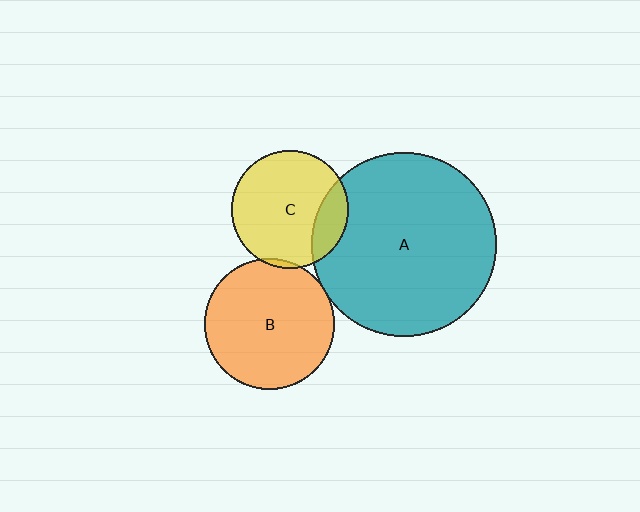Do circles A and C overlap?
Yes.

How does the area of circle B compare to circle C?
Approximately 1.2 times.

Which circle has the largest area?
Circle A (teal).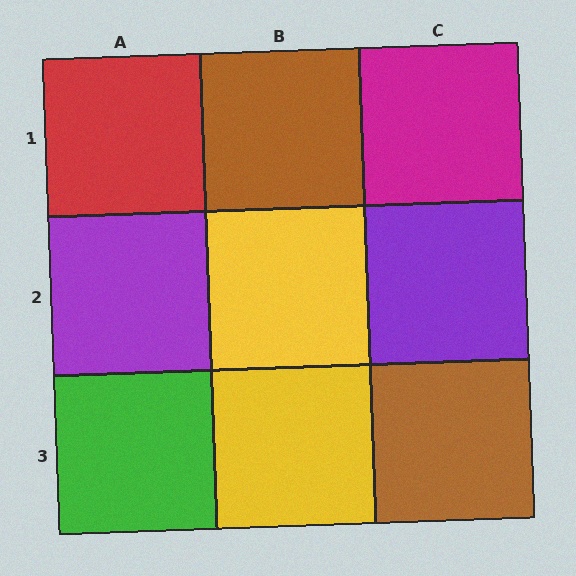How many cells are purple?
2 cells are purple.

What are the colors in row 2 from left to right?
Purple, yellow, purple.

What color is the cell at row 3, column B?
Yellow.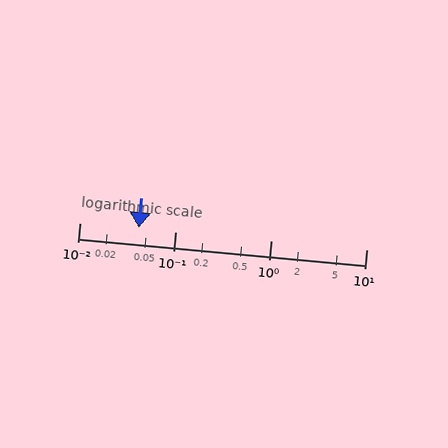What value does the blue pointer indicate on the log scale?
The pointer indicates approximately 0.042.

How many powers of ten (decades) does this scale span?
The scale spans 3 decades, from 0.01 to 10.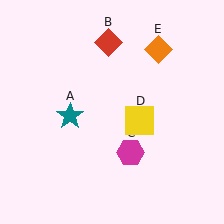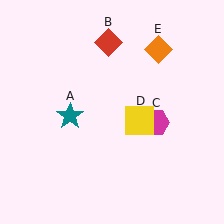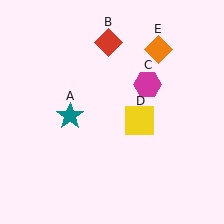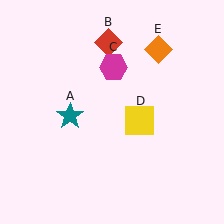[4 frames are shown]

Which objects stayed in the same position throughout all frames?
Teal star (object A) and red diamond (object B) and yellow square (object D) and orange diamond (object E) remained stationary.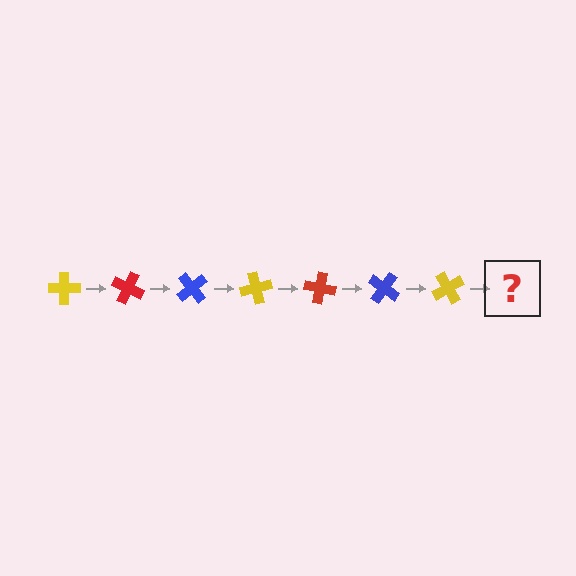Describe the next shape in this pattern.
It should be a red cross, rotated 175 degrees from the start.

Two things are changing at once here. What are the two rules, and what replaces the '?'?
The two rules are that it rotates 25 degrees each step and the color cycles through yellow, red, and blue. The '?' should be a red cross, rotated 175 degrees from the start.